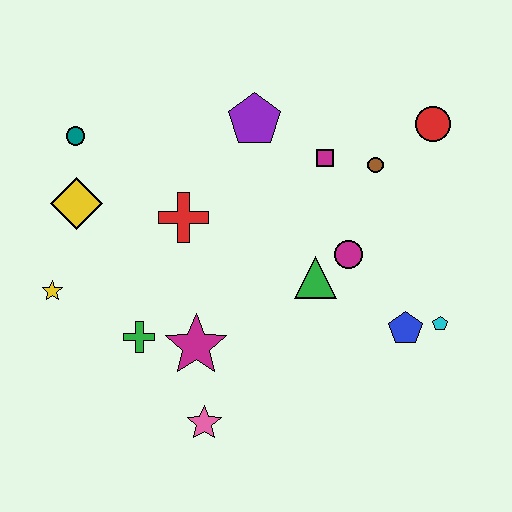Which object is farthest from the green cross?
The red circle is farthest from the green cross.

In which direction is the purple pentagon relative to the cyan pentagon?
The purple pentagon is above the cyan pentagon.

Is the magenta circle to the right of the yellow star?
Yes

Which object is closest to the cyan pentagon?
The blue pentagon is closest to the cyan pentagon.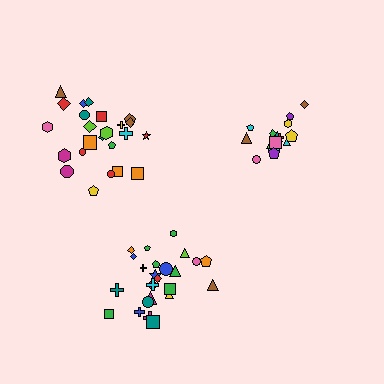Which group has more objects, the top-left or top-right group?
The top-left group.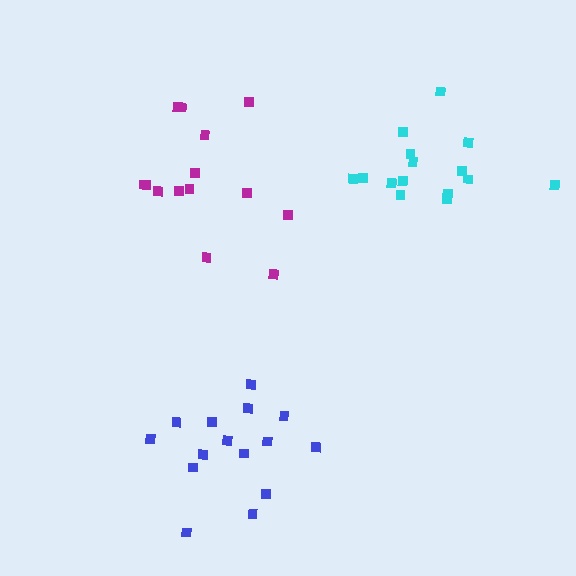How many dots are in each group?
Group 1: 15 dots, Group 2: 14 dots, Group 3: 15 dots (44 total).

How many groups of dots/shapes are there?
There are 3 groups.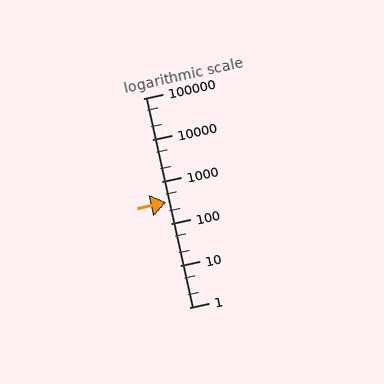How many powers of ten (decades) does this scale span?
The scale spans 5 decades, from 1 to 100000.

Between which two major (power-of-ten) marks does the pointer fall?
The pointer is between 100 and 1000.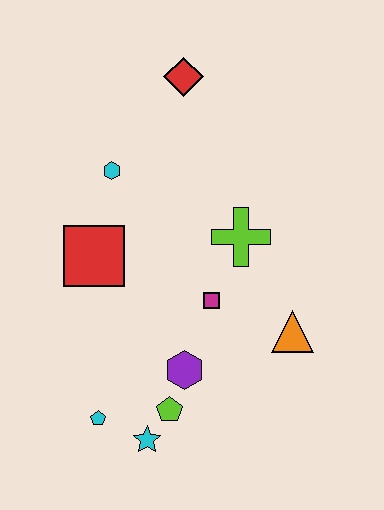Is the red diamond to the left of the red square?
No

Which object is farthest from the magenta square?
The red diamond is farthest from the magenta square.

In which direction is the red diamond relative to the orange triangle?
The red diamond is above the orange triangle.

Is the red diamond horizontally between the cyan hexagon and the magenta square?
Yes